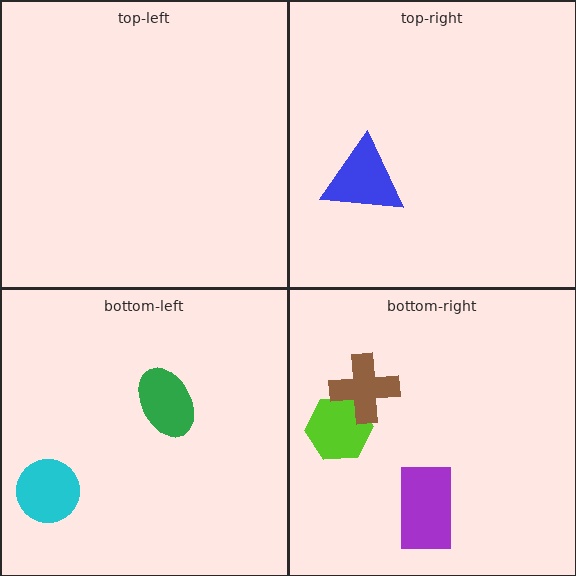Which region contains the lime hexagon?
The bottom-right region.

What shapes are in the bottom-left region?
The cyan circle, the green ellipse.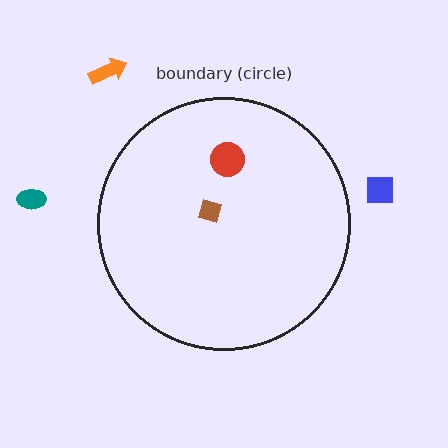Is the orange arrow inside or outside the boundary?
Outside.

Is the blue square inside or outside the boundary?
Outside.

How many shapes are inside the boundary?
2 inside, 3 outside.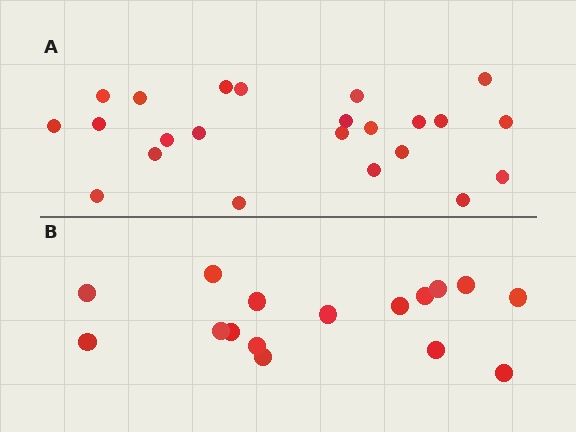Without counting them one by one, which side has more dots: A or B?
Region A (the top region) has more dots.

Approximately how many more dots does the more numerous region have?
Region A has roughly 8 or so more dots than region B.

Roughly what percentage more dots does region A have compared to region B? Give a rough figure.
About 45% more.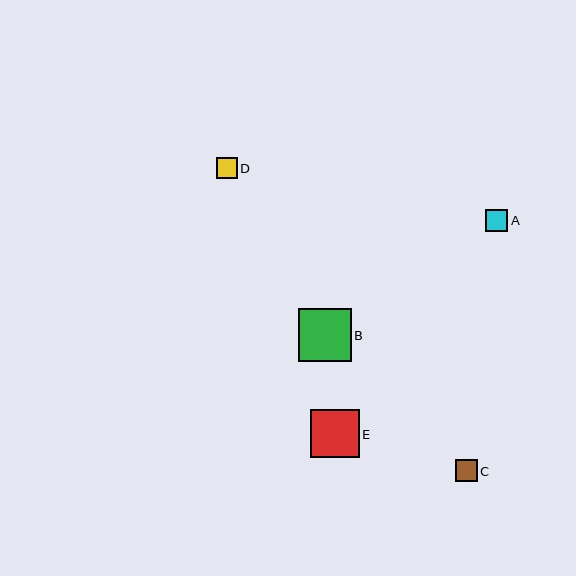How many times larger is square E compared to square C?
Square E is approximately 2.2 times the size of square C.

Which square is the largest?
Square B is the largest with a size of approximately 53 pixels.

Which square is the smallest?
Square D is the smallest with a size of approximately 21 pixels.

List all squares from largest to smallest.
From largest to smallest: B, E, C, A, D.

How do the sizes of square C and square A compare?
Square C and square A are approximately the same size.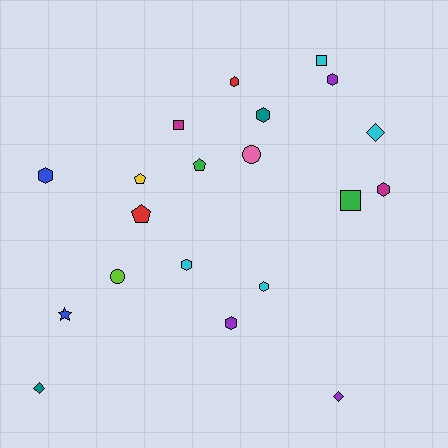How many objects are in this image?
There are 20 objects.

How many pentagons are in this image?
There are 3 pentagons.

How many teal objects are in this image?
There are 2 teal objects.